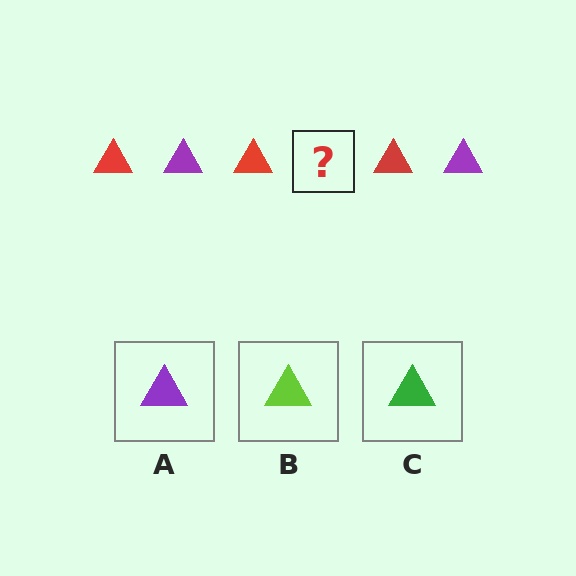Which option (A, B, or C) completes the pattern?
A.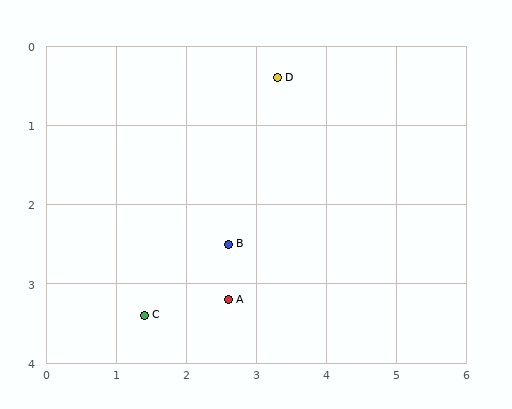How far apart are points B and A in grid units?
Points B and A are about 0.7 grid units apart.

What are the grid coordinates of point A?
Point A is at approximately (2.6, 3.2).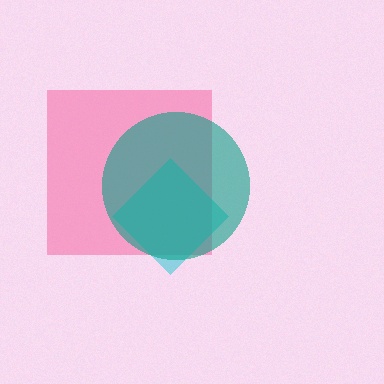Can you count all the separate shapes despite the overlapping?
Yes, there are 3 separate shapes.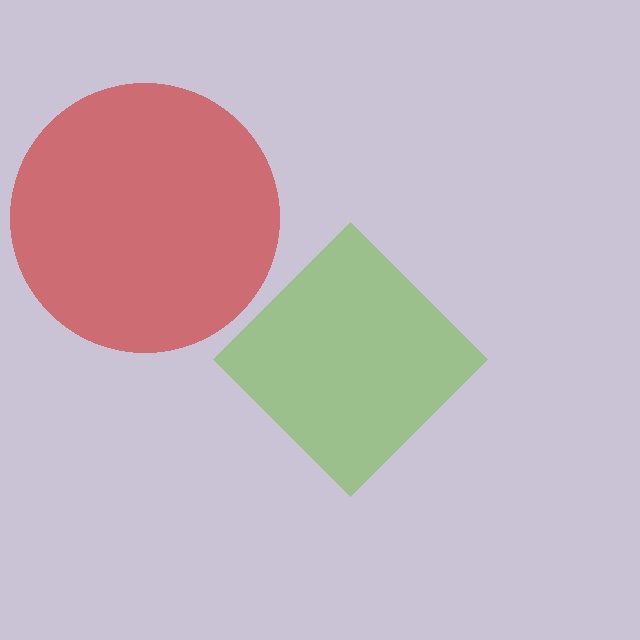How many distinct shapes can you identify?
There are 2 distinct shapes: a red circle, a lime diamond.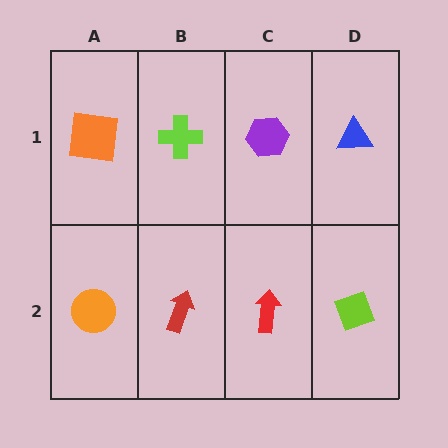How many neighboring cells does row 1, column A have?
2.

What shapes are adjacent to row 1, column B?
A red arrow (row 2, column B), an orange square (row 1, column A), a purple hexagon (row 1, column C).